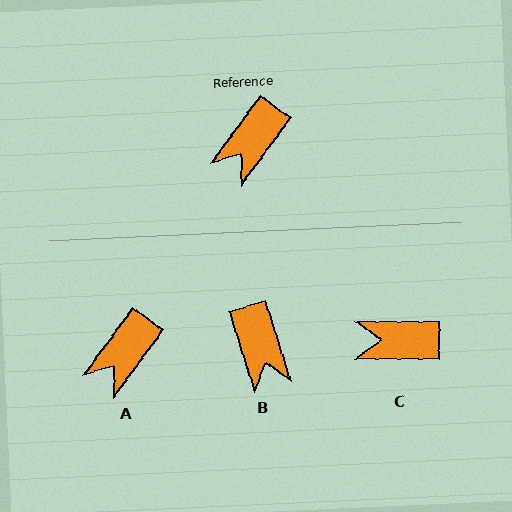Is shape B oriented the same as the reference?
No, it is off by about 54 degrees.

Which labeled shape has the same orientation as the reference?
A.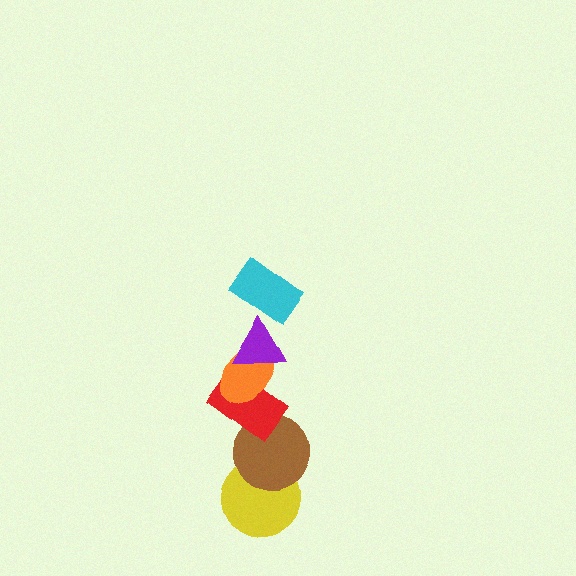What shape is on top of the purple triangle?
The cyan rectangle is on top of the purple triangle.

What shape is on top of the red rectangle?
The orange ellipse is on top of the red rectangle.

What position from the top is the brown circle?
The brown circle is 5th from the top.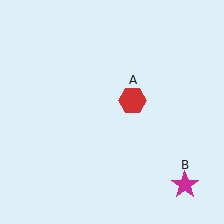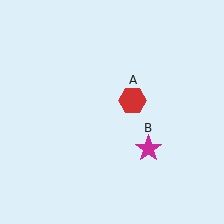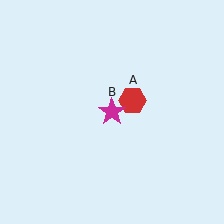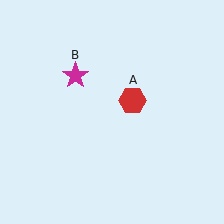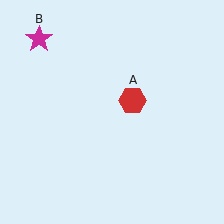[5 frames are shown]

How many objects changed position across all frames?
1 object changed position: magenta star (object B).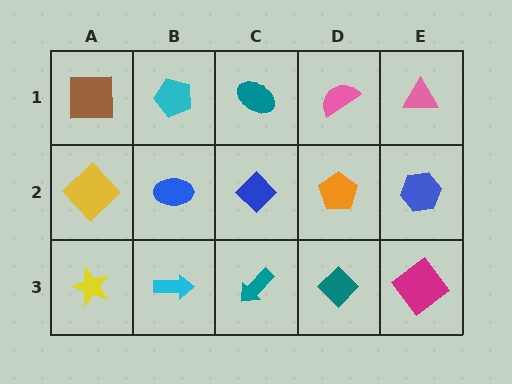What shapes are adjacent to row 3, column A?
A yellow diamond (row 2, column A), a cyan arrow (row 3, column B).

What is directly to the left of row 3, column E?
A teal diamond.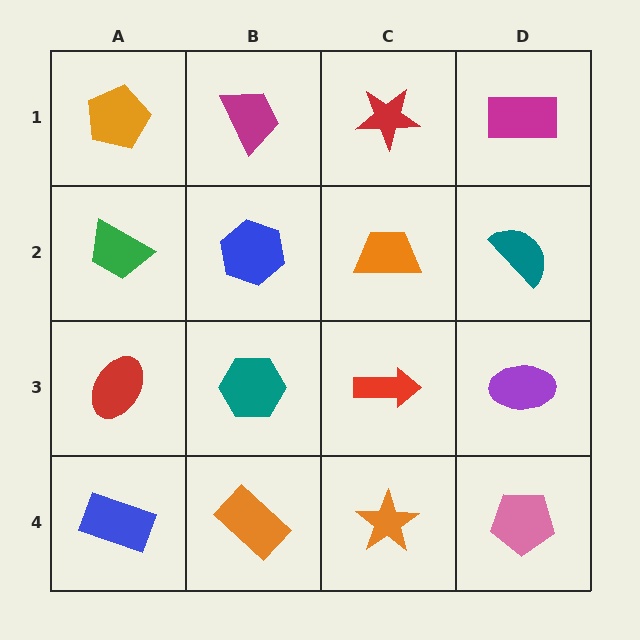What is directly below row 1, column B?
A blue hexagon.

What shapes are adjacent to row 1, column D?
A teal semicircle (row 2, column D), a red star (row 1, column C).